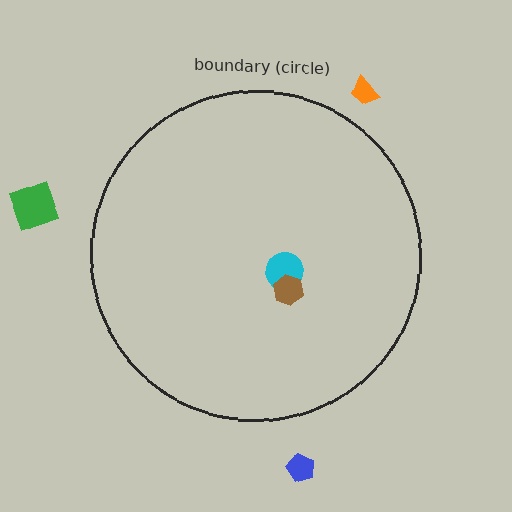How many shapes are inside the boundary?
2 inside, 3 outside.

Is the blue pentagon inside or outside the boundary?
Outside.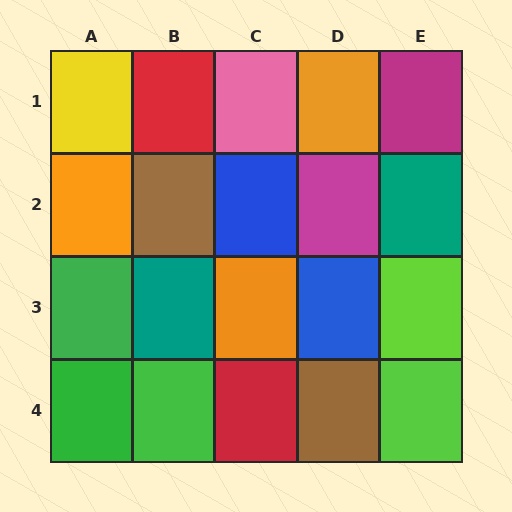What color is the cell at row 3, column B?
Teal.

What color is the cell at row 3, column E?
Lime.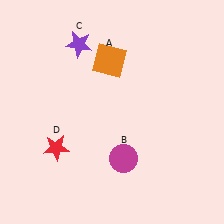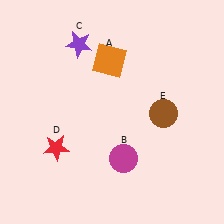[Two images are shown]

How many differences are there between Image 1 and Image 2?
There is 1 difference between the two images.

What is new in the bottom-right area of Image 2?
A brown circle (E) was added in the bottom-right area of Image 2.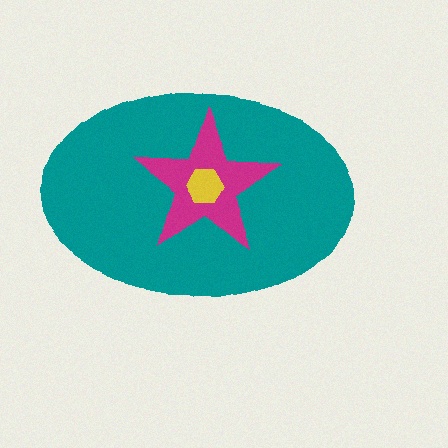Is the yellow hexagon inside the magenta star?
Yes.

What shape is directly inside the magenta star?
The yellow hexagon.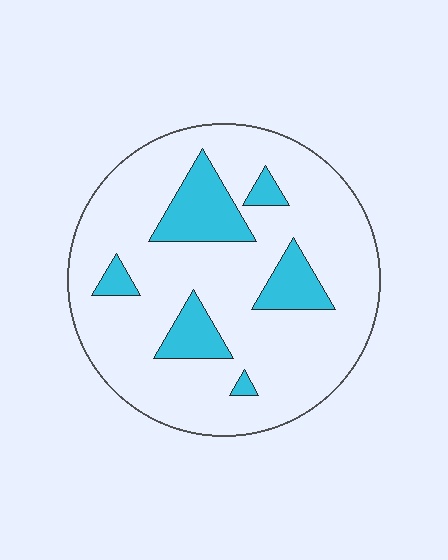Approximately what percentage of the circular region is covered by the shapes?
Approximately 20%.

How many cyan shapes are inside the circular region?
6.